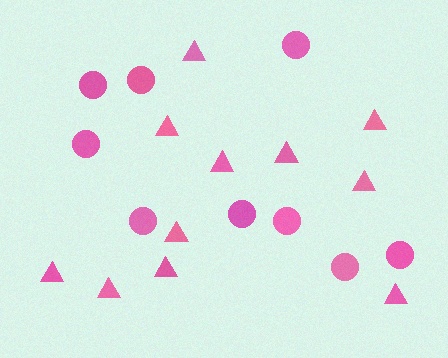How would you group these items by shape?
There are 2 groups: one group of triangles (11) and one group of circles (9).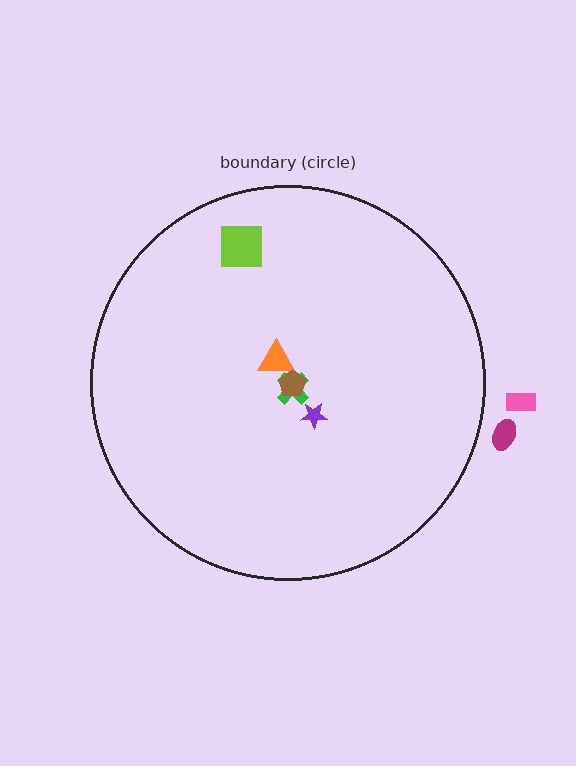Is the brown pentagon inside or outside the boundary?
Inside.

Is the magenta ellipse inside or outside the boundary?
Outside.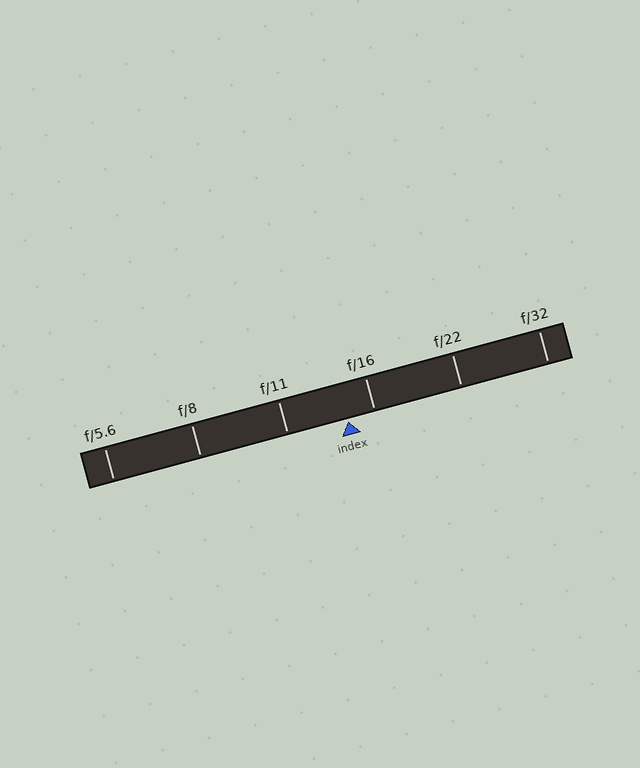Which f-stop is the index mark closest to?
The index mark is closest to f/16.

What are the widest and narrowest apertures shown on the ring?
The widest aperture shown is f/5.6 and the narrowest is f/32.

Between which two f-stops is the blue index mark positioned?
The index mark is between f/11 and f/16.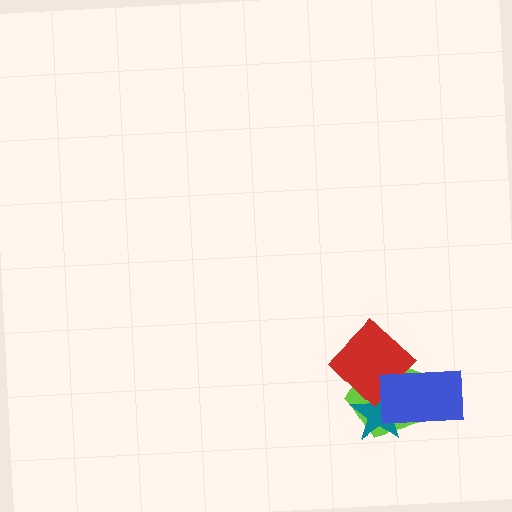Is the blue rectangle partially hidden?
No, no other shape covers it.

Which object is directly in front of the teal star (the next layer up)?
The red diamond is directly in front of the teal star.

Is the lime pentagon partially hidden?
Yes, it is partially covered by another shape.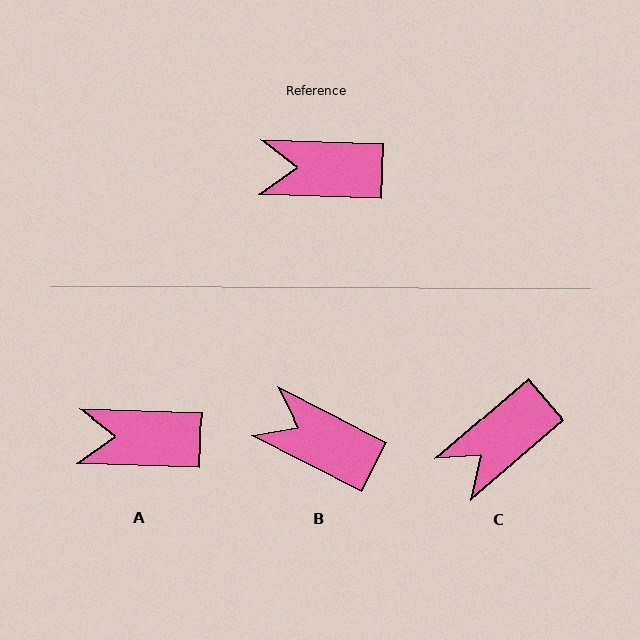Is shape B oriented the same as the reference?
No, it is off by about 25 degrees.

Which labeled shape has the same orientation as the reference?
A.